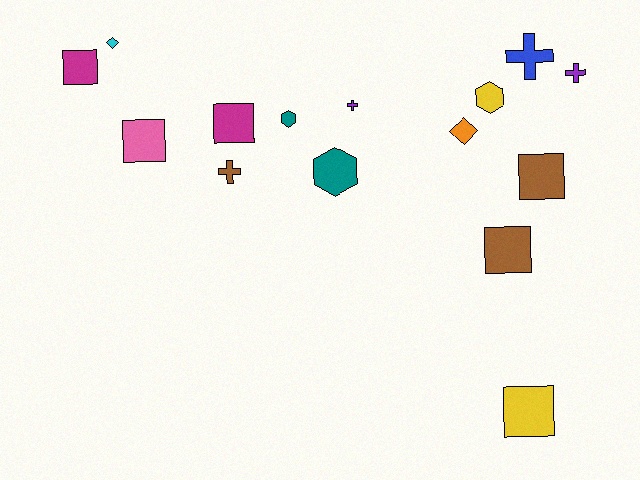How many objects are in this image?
There are 15 objects.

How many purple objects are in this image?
There are 2 purple objects.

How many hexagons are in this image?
There are 3 hexagons.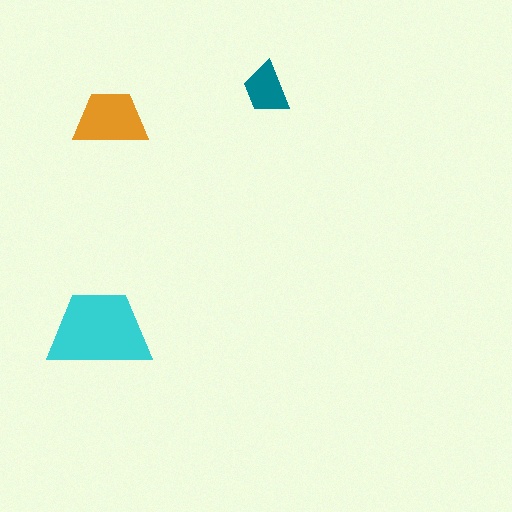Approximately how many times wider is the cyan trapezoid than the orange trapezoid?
About 1.5 times wider.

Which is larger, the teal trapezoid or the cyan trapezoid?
The cyan one.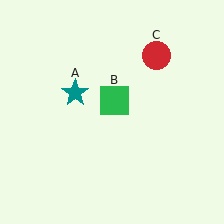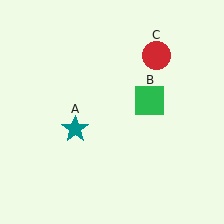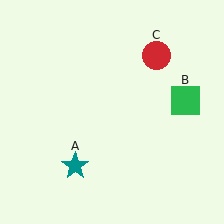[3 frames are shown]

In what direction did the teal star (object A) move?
The teal star (object A) moved down.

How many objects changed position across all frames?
2 objects changed position: teal star (object A), green square (object B).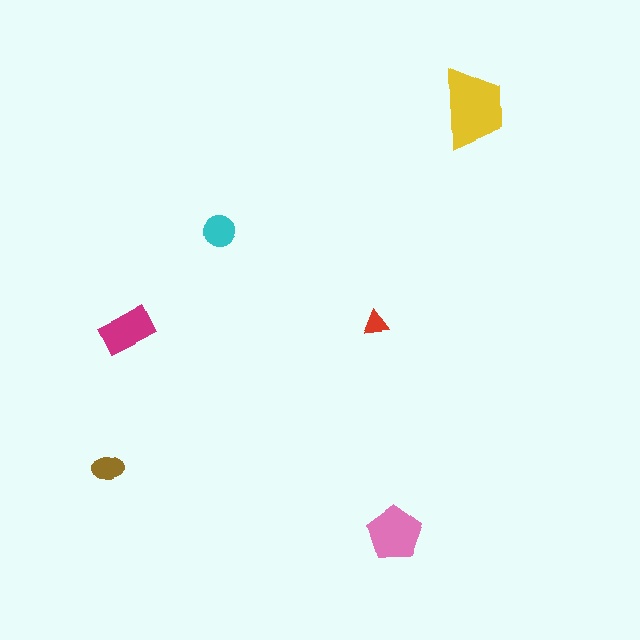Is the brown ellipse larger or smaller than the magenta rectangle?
Smaller.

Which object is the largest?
The yellow trapezoid.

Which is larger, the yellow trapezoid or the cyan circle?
The yellow trapezoid.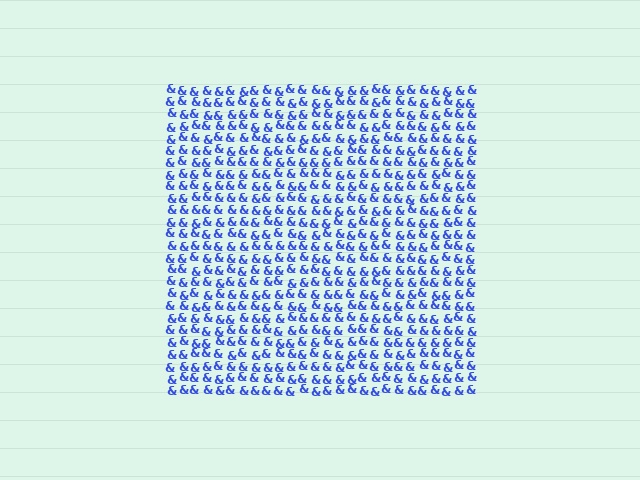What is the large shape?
The large shape is a square.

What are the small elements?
The small elements are ampersands.